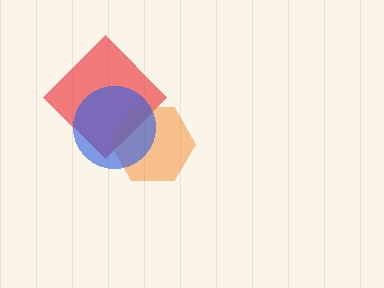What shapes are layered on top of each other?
The layered shapes are: a red diamond, an orange hexagon, a blue circle.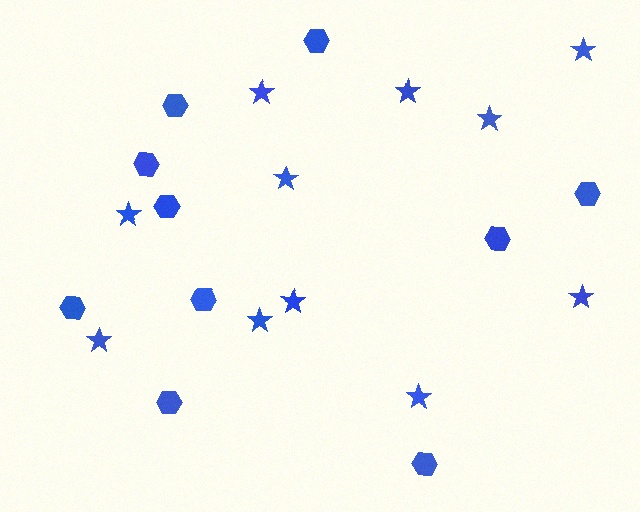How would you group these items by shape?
There are 2 groups: one group of hexagons (10) and one group of stars (11).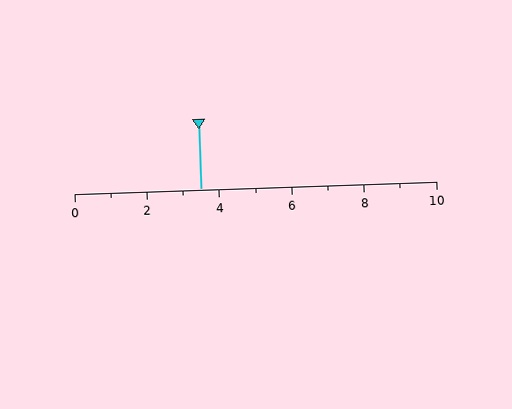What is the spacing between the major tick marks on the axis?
The major ticks are spaced 2 apart.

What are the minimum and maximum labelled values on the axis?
The axis runs from 0 to 10.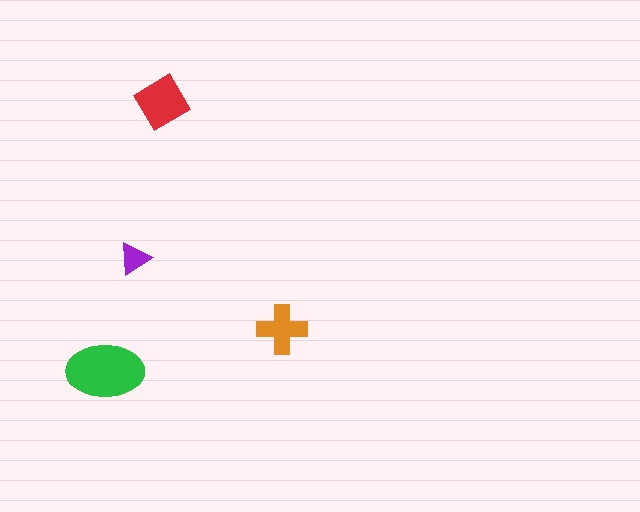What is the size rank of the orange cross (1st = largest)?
3rd.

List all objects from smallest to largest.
The purple triangle, the orange cross, the red diamond, the green ellipse.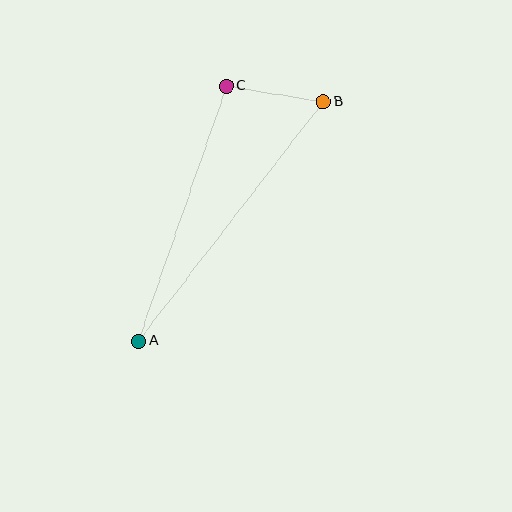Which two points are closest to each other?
Points B and C are closest to each other.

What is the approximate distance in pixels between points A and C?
The distance between A and C is approximately 270 pixels.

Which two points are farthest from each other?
Points A and B are farthest from each other.